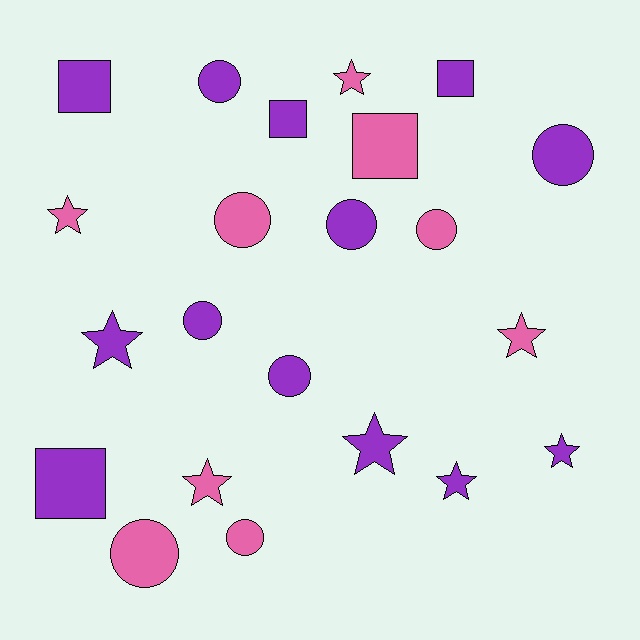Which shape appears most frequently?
Circle, with 9 objects.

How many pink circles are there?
There are 4 pink circles.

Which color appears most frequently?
Purple, with 13 objects.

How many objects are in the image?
There are 22 objects.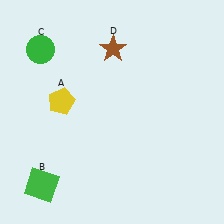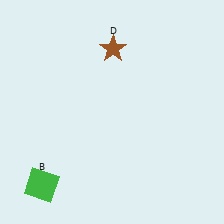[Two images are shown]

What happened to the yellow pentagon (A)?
The yellow pentagon (A) was removed in Image 2. It was in the top-left area of Image 1.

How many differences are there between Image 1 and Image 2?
There are 2 differences between the two images.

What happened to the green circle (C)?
The green circle (C) was removed in Image 2. It was in the top-left area of Image 1.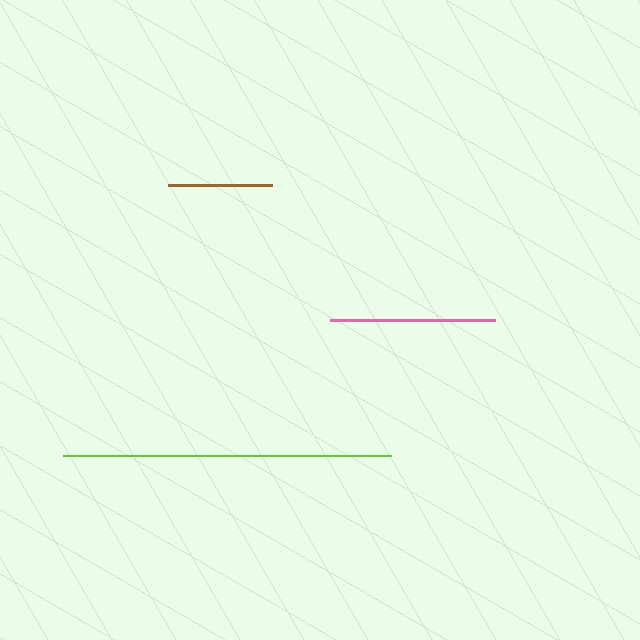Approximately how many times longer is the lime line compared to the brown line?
The lime line is approximately 3.2 times the length of the brown line.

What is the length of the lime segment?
The lime segment is approximately 328 pixels long.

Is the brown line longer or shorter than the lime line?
The lime line is longer than the brown line.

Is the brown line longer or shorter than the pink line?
The pink line is longer than the brown line.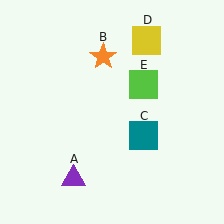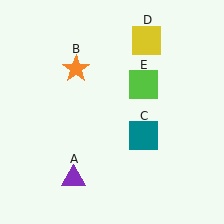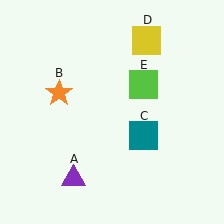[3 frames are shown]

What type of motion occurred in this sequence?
The orange star (object B) rotated counterclockwise around the center of the scene.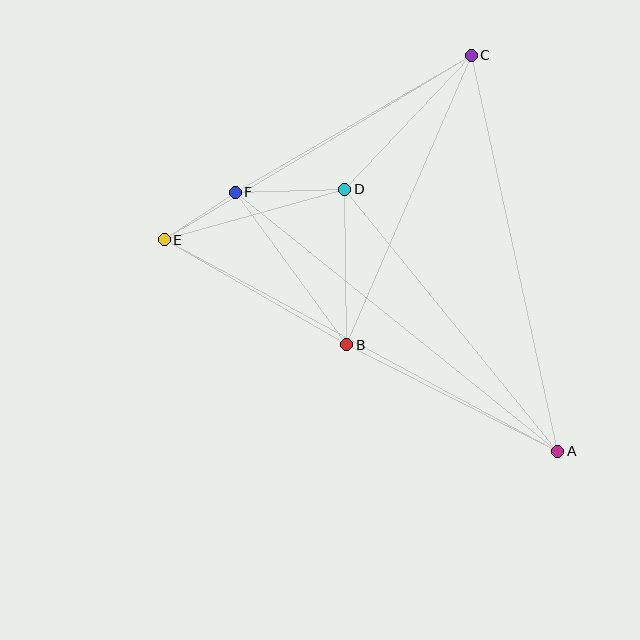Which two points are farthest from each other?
Points A and E are farthest from each other.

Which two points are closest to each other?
Points E and F are closest to each other.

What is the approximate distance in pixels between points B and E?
The distance between B and E is approximately 210 pixels.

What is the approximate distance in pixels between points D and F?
The distance between D and F is approximately 110 pixels.